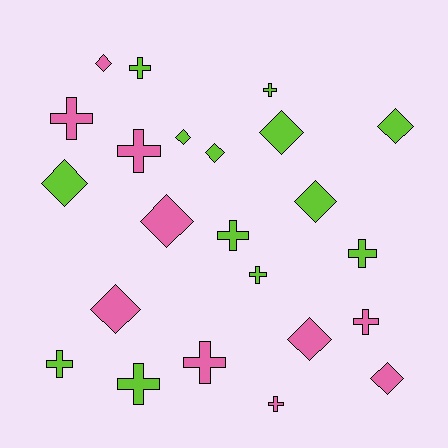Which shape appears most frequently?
Cross, with 12 objects.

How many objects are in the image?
There are 23 objects.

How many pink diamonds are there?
There are 5 pink diamonds.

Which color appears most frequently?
Lime, with 13 objects.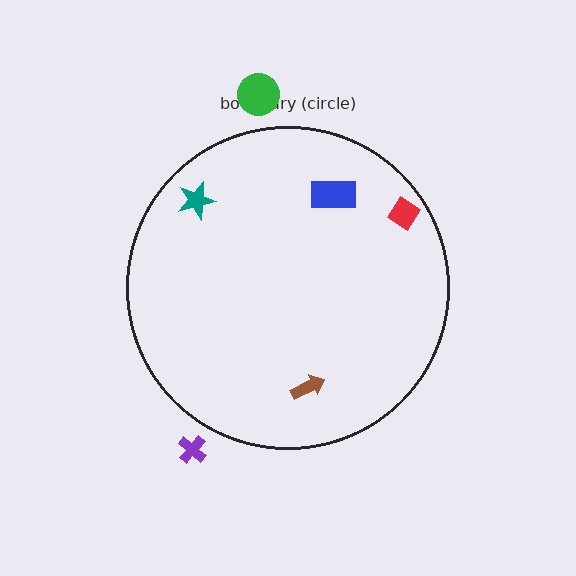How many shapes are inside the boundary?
4 inside, 2 outside.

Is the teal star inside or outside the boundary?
Inside.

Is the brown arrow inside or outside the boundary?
Inside.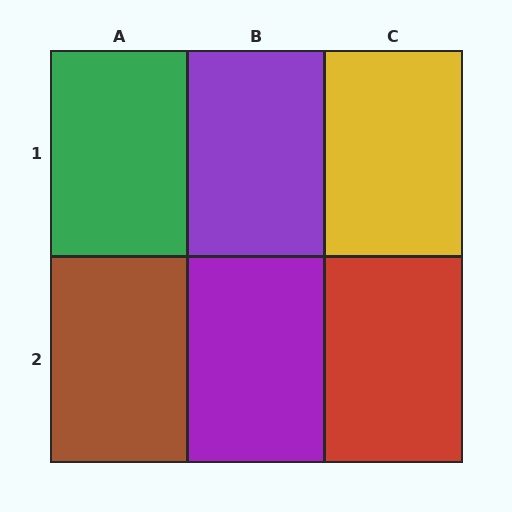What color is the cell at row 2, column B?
Purple.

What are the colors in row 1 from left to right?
Green, purple, yellow.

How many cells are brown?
1 cell is brown.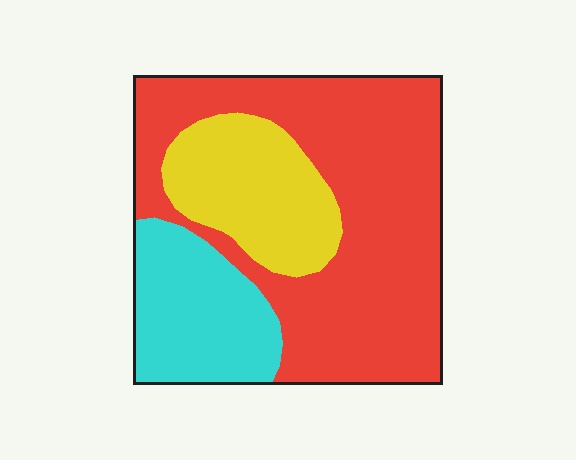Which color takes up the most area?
Red, at roughly 60%.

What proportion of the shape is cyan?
Cyan takes up less than a quarter of the shape.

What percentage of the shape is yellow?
Yellow takes up about one fifth (1/5) of the shape.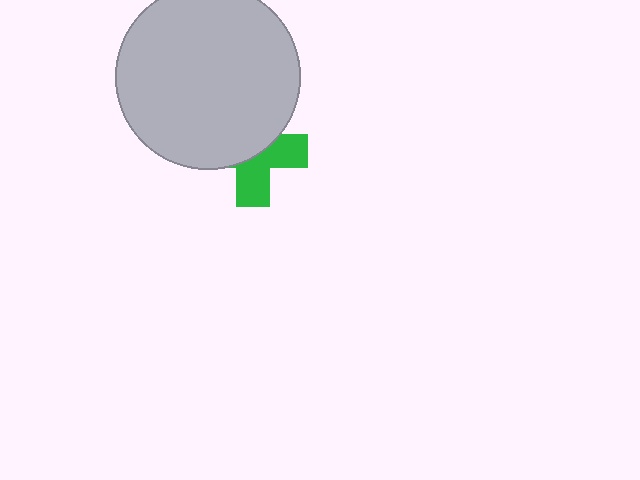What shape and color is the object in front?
The object in front is a light gray circle.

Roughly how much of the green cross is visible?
About half of it is visible (roughly 45%).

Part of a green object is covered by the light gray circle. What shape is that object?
It is a cross.